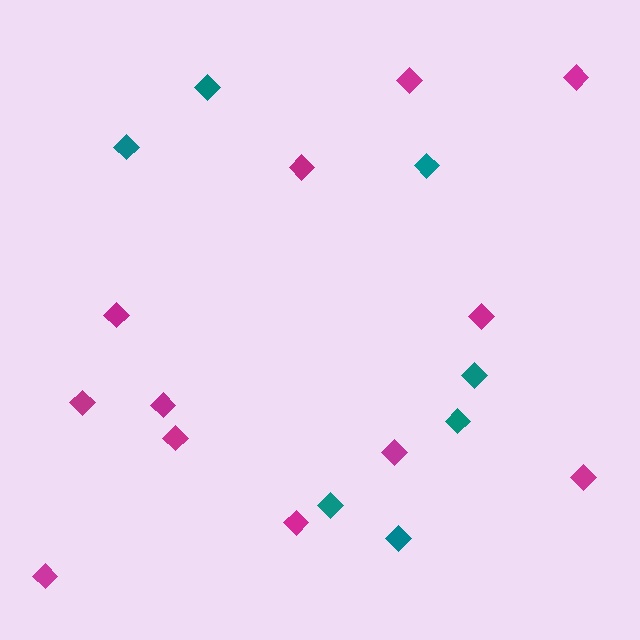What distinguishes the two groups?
There are 2 groups: one group of teal diamonds (7) and one group of magenta diamonds (12).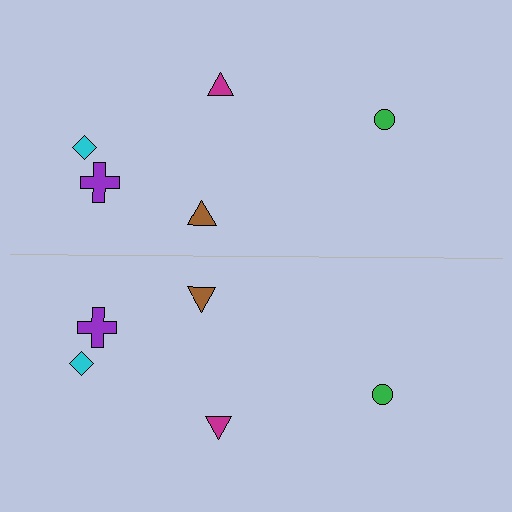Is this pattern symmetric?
Yes, this pattern has bilateral (reflection) symmetry.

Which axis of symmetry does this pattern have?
The pattern has a horizontal axis of symmetry running through the center of the image.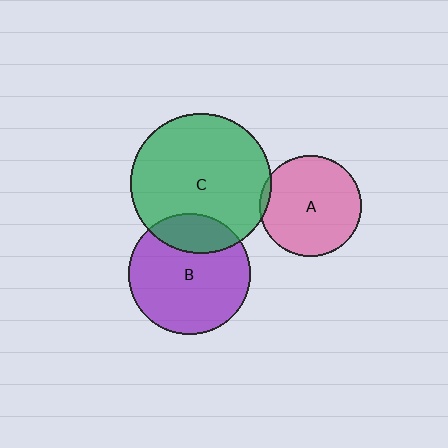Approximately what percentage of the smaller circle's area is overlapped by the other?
Approximately 5%.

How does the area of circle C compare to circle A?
Approximately 1.9 times.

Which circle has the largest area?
Circle C (green).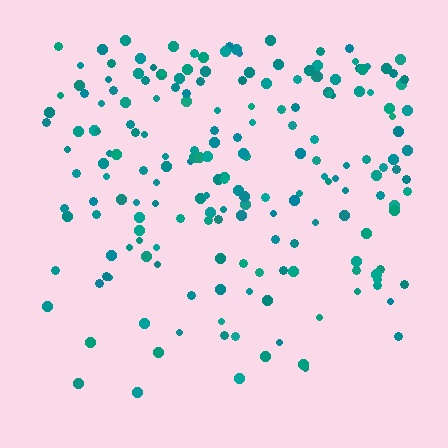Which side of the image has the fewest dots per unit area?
The bottom.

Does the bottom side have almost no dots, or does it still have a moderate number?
Still a moderate number, just noticeably fewer than the top.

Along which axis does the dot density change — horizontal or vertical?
Vertical.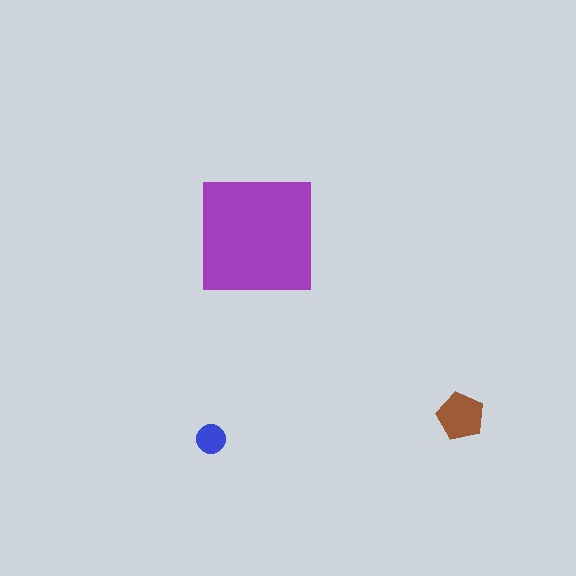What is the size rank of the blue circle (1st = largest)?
3rd.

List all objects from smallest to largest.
The blue circle, the brown pentagon, the purple square.